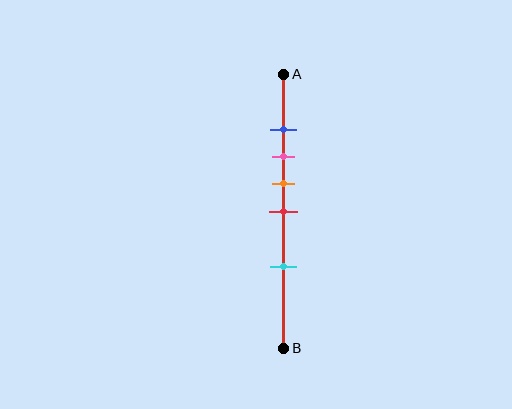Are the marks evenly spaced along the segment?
No, the marks are not evenly spaced.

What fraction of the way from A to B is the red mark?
The red mark is approximately 50% (0.5) of the way from A to B.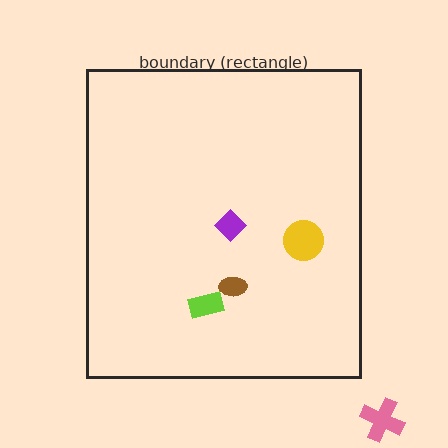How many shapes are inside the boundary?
4 inside, 1 outside.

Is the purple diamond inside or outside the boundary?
Inside.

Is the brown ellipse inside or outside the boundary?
Inside.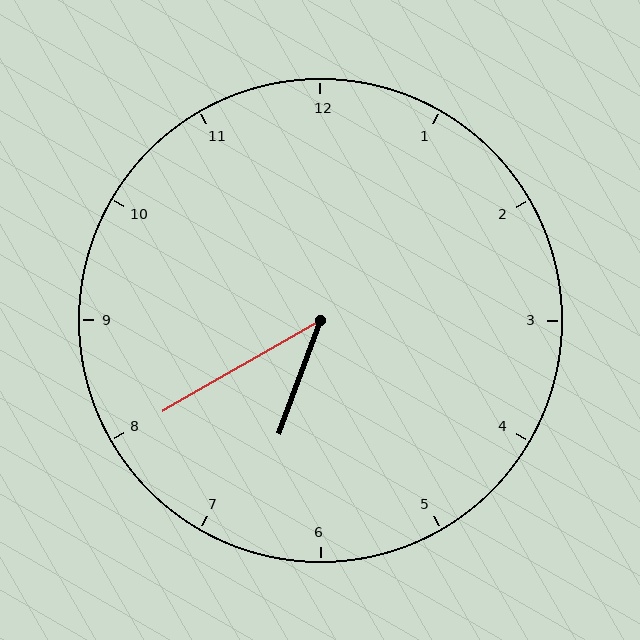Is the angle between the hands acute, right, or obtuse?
It is acute.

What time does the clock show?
6:40.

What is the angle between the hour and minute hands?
Approximately 40 degrees.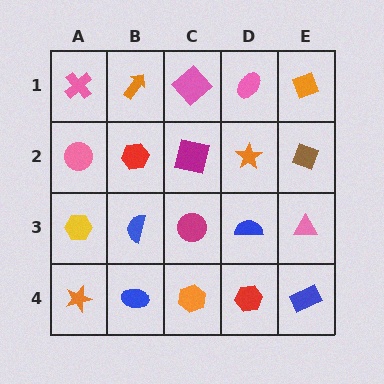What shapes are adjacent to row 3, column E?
A brown diamond (row 2, column E), a blue rectangle (row 4, column E), a blue semicircle (row 3, column D).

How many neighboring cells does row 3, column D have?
4.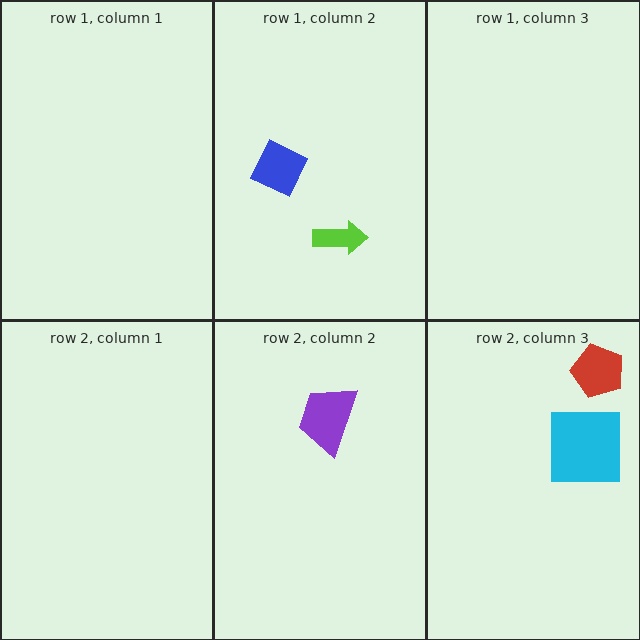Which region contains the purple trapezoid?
The row 2, column 2 region.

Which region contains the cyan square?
The row 2, column 3 region.